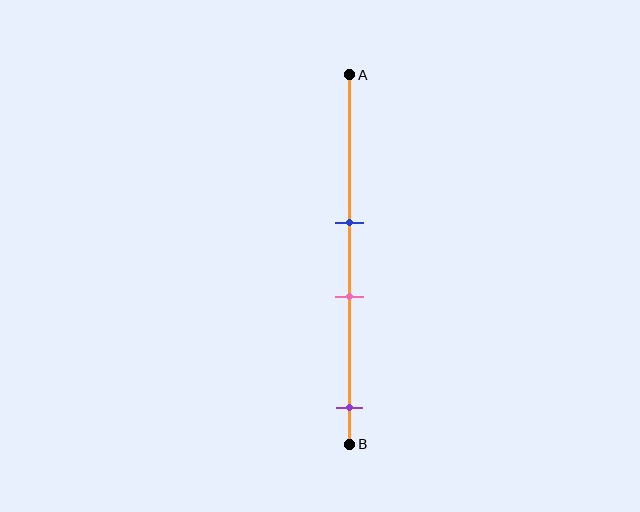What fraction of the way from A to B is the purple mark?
The purple mark is approximately 90% (0.9) of the way from A to B.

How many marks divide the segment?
There are 3 marks dividing the segment.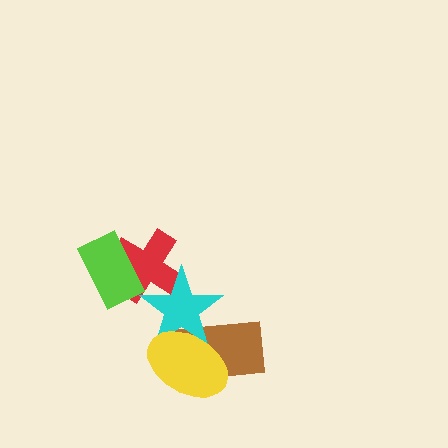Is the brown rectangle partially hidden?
Yes, it is partially covered by another shape.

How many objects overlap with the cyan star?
3 objects overlap with the cyan star.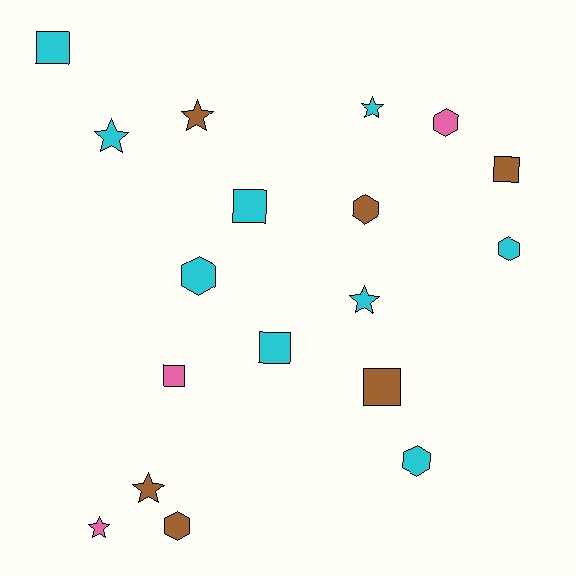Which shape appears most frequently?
Square, with 6 objects.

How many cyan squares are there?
There are 3 cyan squares.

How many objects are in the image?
There are 18 objects.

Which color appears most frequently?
Cyan, with 9 objects.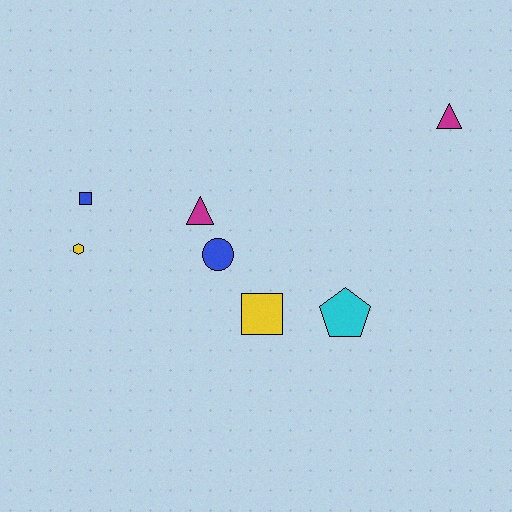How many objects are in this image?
There are 7 objects.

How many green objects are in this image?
There are no green objects.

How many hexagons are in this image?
There is 1 hexagon.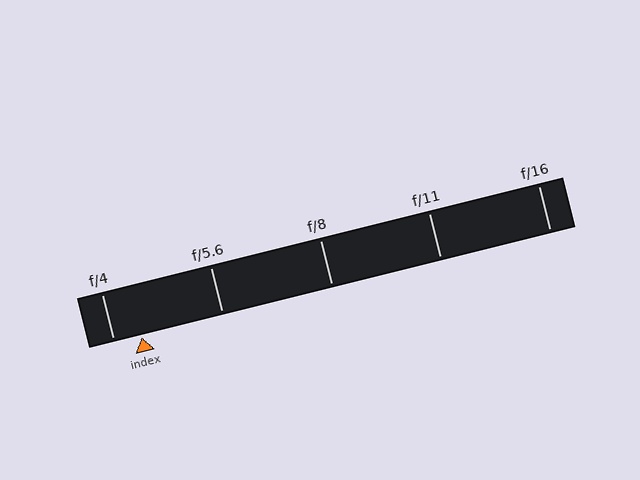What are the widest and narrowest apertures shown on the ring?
The widest aperture shown is f/4 and the narrowest is f/16.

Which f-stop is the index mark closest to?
The index mark is closest to f/4.